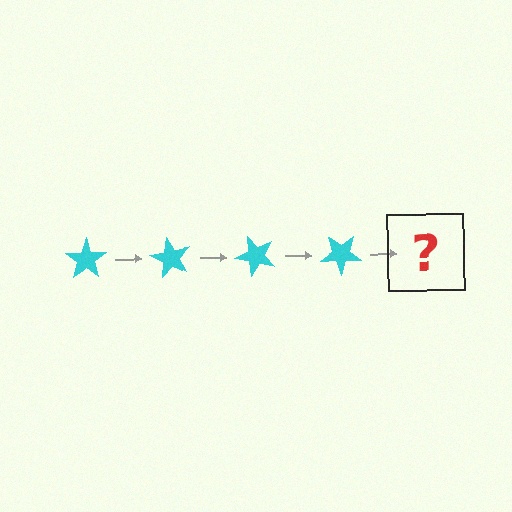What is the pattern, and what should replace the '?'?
The pattern is that the star rotates 60 degrees each step. The '?' should be a cyan star rotated 240 degrees.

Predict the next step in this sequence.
The next step is a cyan star rotated 240 degrees.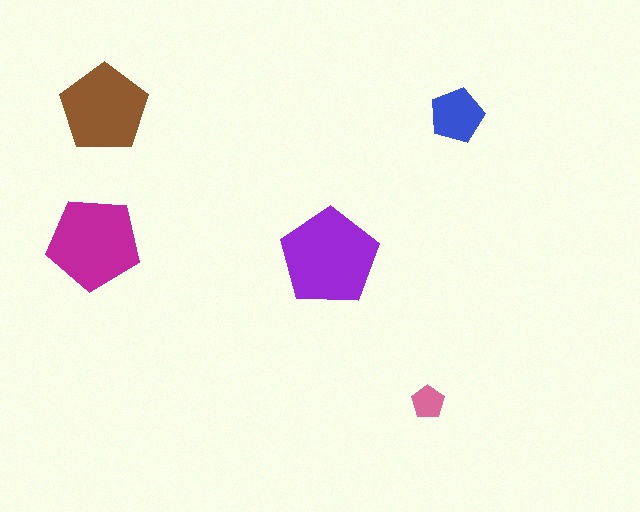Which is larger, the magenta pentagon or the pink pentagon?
The magenta one.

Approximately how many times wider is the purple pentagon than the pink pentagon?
About 3 times wider.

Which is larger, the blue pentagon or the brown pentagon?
The brown one.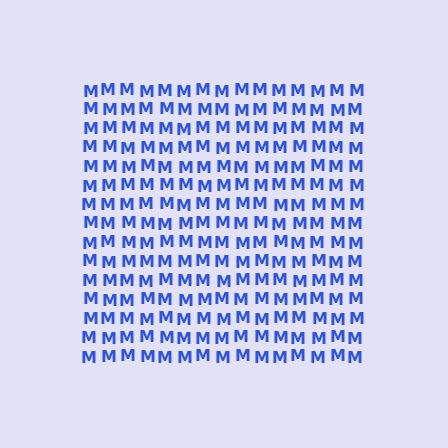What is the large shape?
The large shape is a square.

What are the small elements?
The small elements are letter M's.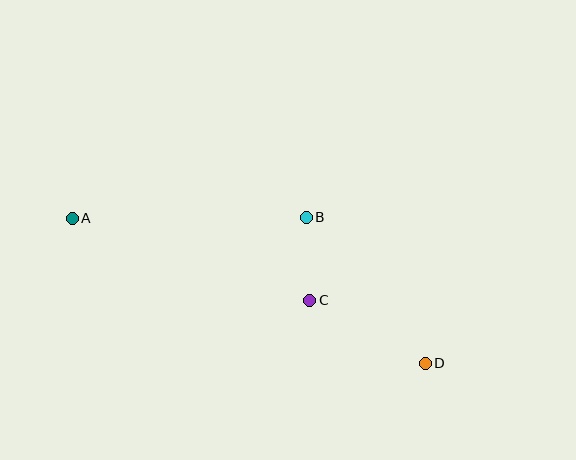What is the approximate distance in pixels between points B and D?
The distance between B and D is approximately 188 pixels.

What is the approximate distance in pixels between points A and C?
The distance between A and C is approximately 251 pixels.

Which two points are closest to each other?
Points B and C are closest to each other.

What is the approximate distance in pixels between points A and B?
The distance between A and B is approximately 234 pixels.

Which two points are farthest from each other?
Points A and D are farthest from each other.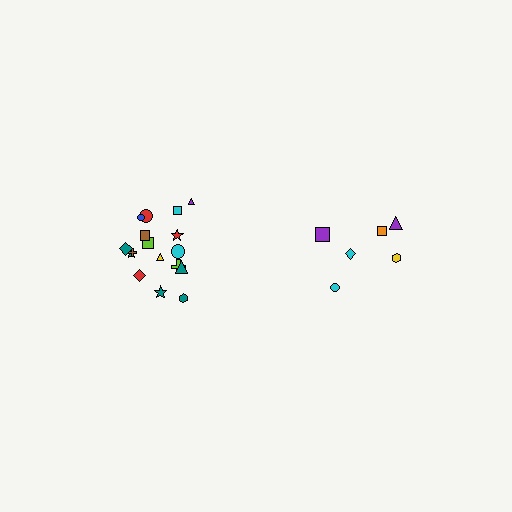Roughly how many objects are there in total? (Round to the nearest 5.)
Roughly 25 objects in total.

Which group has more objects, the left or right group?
The left group.